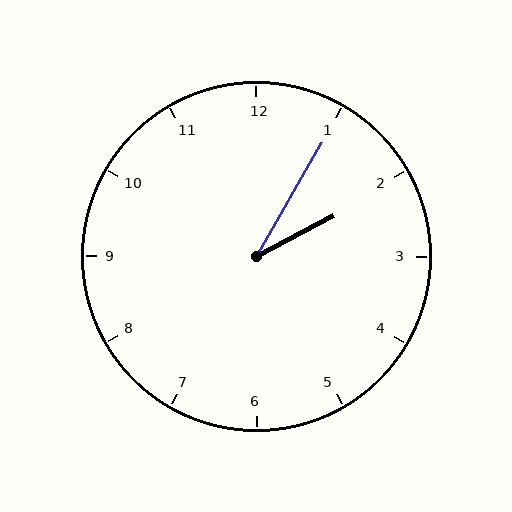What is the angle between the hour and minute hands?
Approximately 32 degrees.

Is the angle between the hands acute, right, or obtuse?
It is acute.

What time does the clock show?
2:05.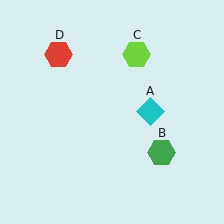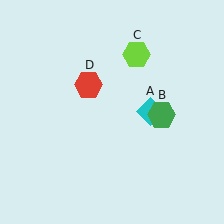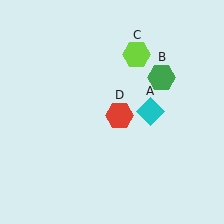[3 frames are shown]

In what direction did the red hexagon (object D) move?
The red hexagon (object D) moved down and to the right.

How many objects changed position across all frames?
2 objects changed position: green hexagon (object B), red hexagon (object D).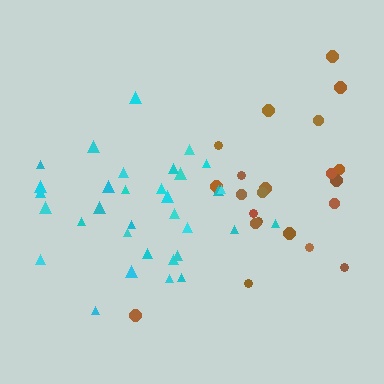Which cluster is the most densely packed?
Cyan.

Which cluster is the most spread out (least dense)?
Brown.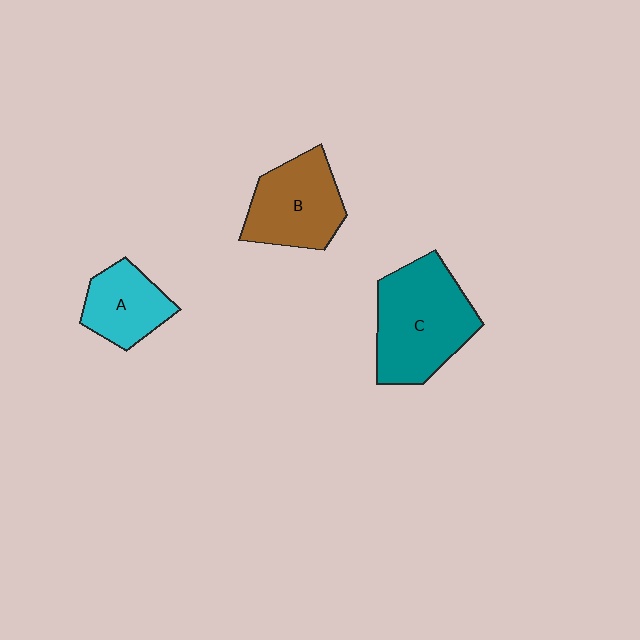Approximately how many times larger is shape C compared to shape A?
Approximately 1.8 times.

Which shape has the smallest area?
Shape A (cyan).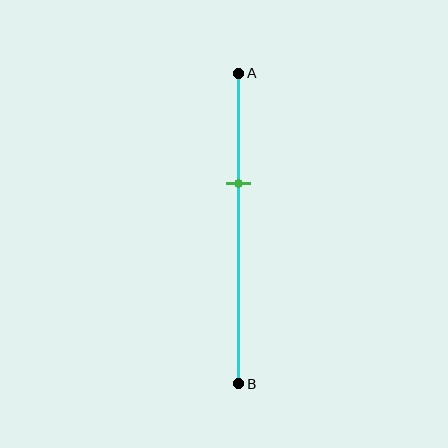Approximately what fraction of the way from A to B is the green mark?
The green mark is approximately 35% of the way from A to B.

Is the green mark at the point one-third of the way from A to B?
Yes, the mark is approximately at the one-third point.